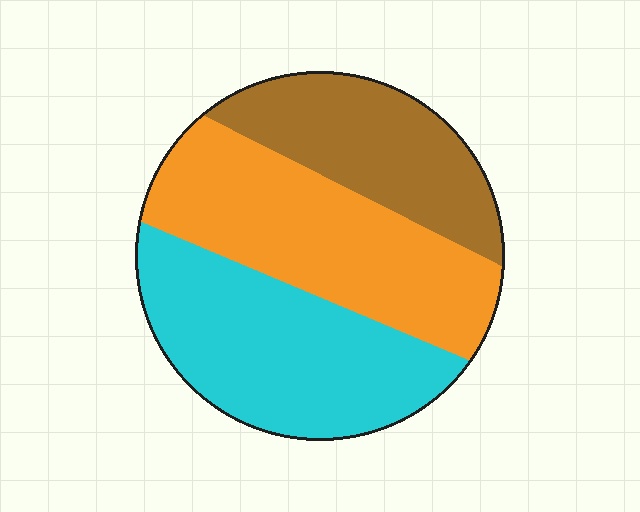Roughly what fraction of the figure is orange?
Orange takes up about three eighths (3/8) of the figure.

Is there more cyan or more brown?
Cyan.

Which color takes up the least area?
Brown, at roughly 25%.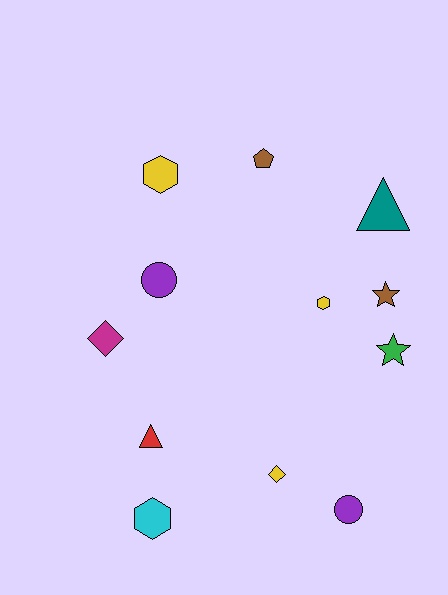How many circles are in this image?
There are 2 circles.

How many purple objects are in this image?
There are 2 purple objects.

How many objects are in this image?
There are 12 objects.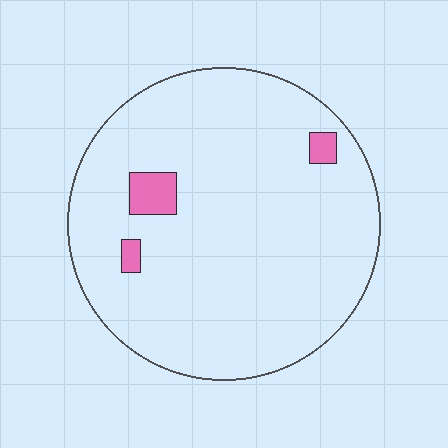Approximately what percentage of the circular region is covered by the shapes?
Approximately 5%.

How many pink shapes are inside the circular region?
3.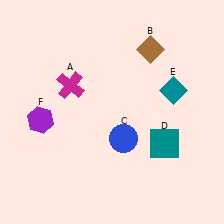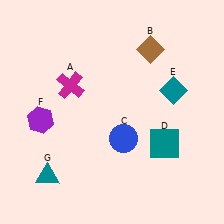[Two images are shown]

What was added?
A teal triangle (G) was added in Image 2.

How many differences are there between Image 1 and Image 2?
There is 1 difference between the two images.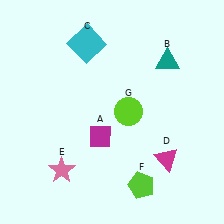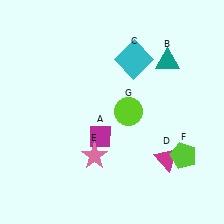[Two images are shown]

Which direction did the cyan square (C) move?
The cyan square (C) moved right.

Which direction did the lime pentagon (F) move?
The lime pentagon (F) moved right.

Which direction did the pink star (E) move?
The pink star (E) moved right.